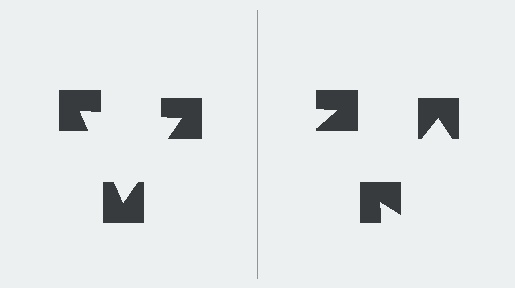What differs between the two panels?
The notched squares are positioned identically on both sides; only the wedge orientations differ. On the left they align to a triangle; on the right they are misaligned.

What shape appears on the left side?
An illusory triangle.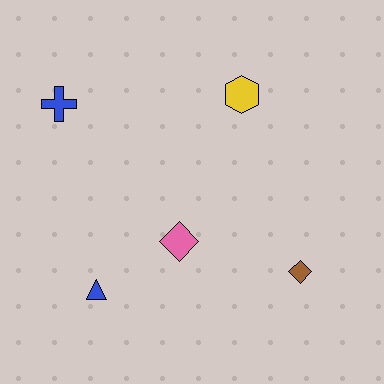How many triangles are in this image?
There is 1 triangle.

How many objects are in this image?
There are 5 objects.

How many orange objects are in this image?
There are no orange objects.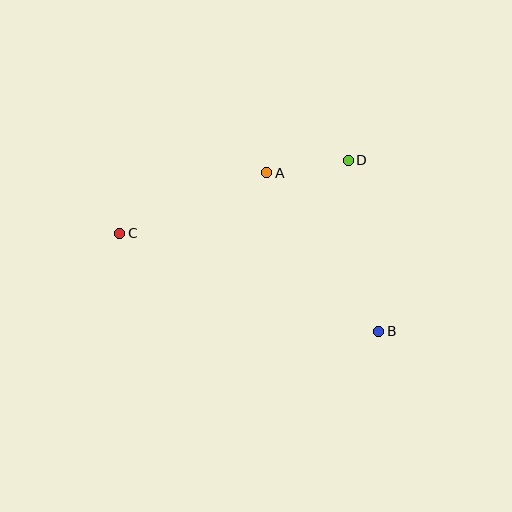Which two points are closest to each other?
Points A and D are closest to each other.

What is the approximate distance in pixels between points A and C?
The distance between A and C is approximately 159 pixels.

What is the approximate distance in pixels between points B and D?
The distance between B and D is approximately 174 pixels.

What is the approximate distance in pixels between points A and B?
The distance between A and B is approximately 194 pixels.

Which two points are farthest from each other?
Points B and C are farthest from each other.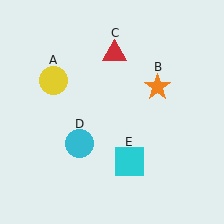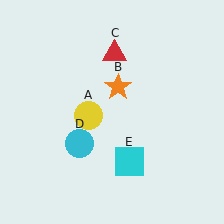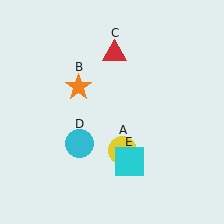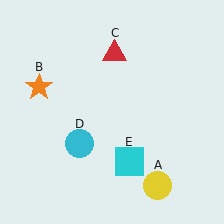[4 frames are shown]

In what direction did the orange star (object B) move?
The orange star (object B) moved left.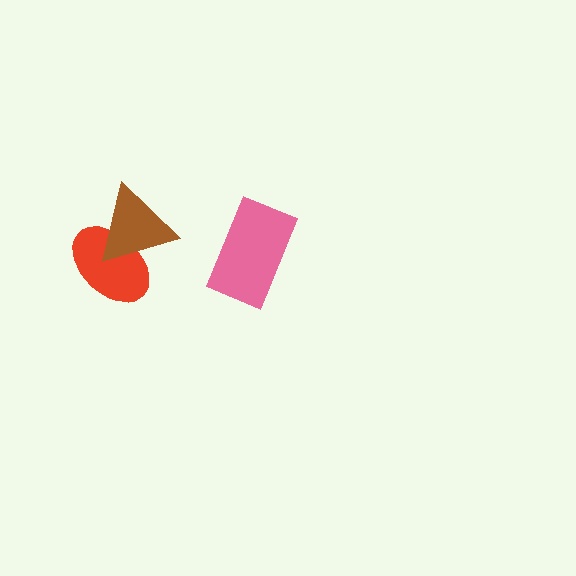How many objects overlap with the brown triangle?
1 object overlaps with the brown triangle.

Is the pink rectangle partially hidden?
No, no other shape covers it.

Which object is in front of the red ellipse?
The brown triangle is in front of the red ellipse.